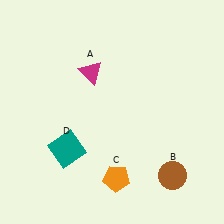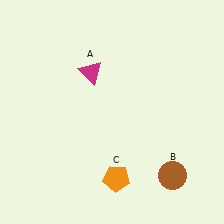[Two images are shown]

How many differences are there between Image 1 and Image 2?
There is 1 difference between the two images.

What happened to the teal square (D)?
The teal square (D) was removed in Image 2. It was in the bottom-left area of Image 1.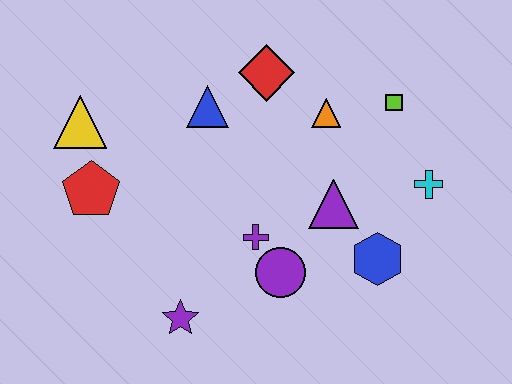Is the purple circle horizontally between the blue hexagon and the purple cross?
Yes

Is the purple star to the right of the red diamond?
No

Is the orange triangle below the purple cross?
No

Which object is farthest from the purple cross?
The yellow triangle is farthest from the purple cross.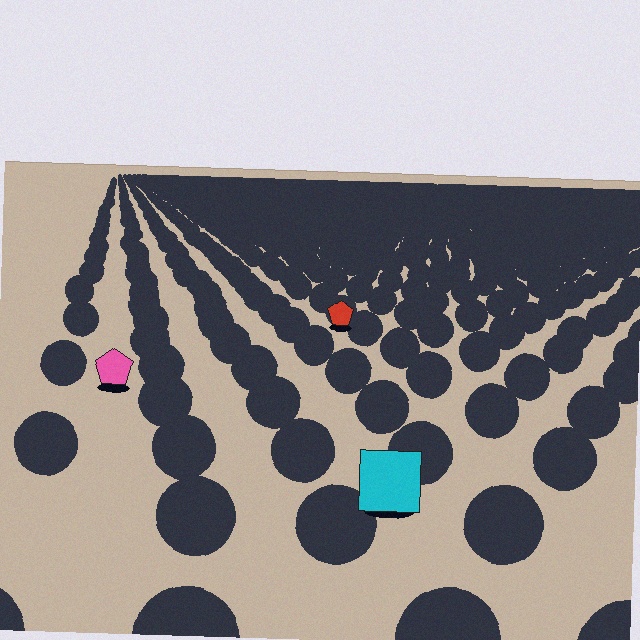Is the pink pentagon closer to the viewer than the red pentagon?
Yes. The pink pentagon is closer — you can tell from the texture gradient: the ground texture is coarser near it.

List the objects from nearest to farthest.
From nearest to farthest: the cyan square, the pink pentagon, the red pentagon.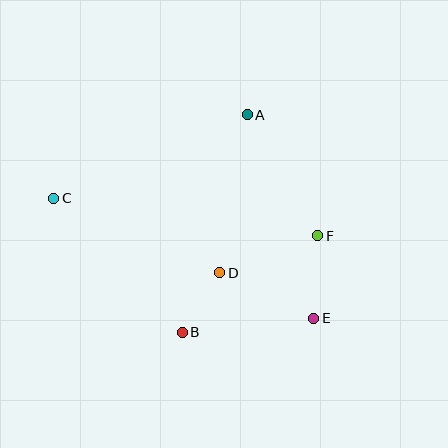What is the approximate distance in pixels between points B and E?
The distance between B and E is approximately 132 pixels.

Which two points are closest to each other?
Points B and D are closest to each other.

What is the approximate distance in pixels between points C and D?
The distance between C and D is approximately 182 pixels.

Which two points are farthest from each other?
Points C and E are farthest from each other.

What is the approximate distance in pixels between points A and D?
The distance between A and D is approximately 160 pixels.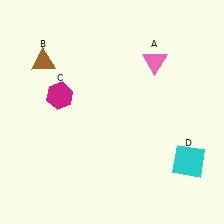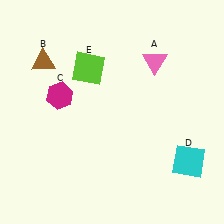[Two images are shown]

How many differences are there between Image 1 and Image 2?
There is 1 difference between the two images.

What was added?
A lime square (E) was added in Image 2.